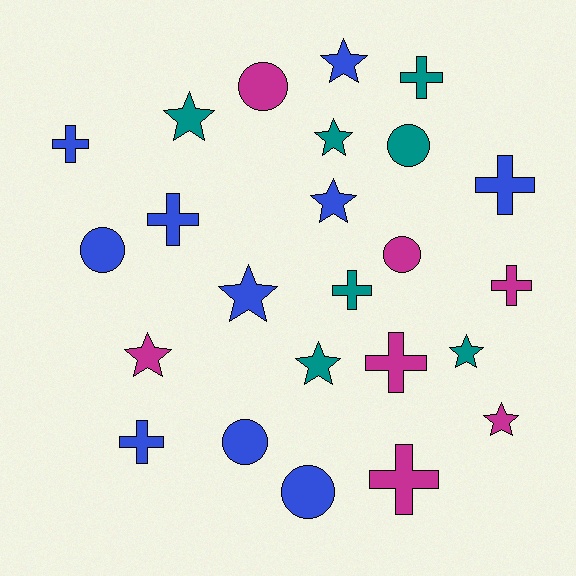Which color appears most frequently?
Blue, with 10 objects.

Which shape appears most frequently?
Star, with 9 objects.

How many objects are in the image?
There are 24 objects.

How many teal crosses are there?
There are 2 teal crosses.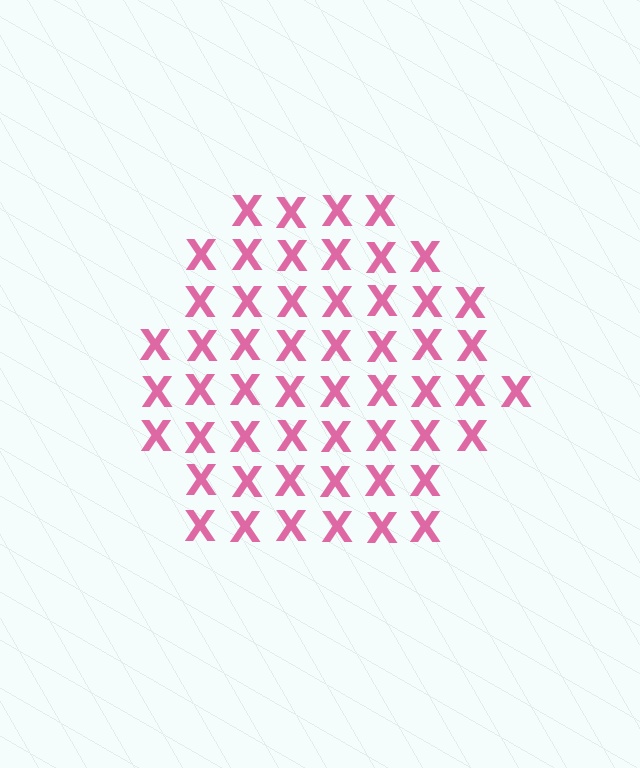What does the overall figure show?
The overall figure shows a hexagon.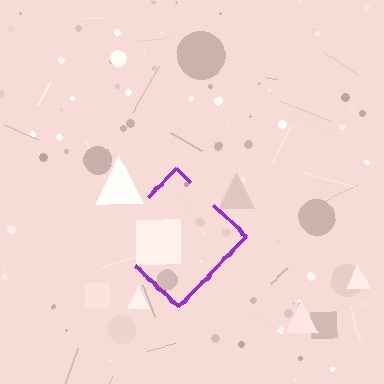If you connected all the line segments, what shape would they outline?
They would outline a diamond.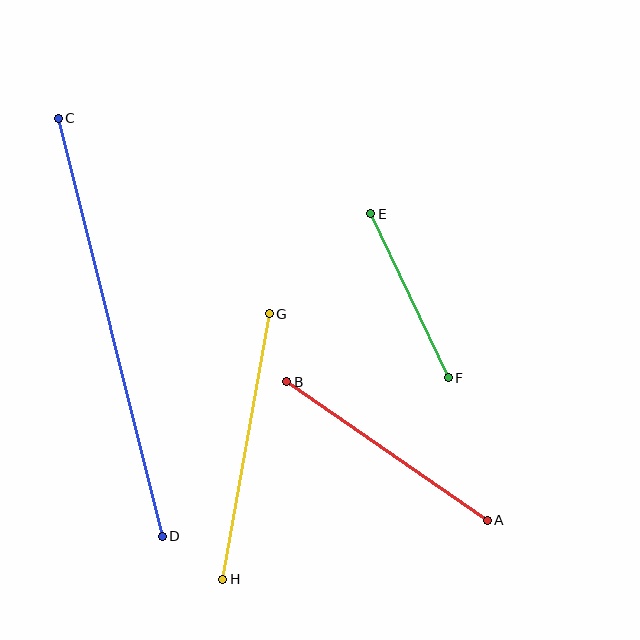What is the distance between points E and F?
The distance is approximately 181 pixels.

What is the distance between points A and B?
The distance is approximately 243 pixels.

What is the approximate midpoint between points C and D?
The midpoint is at approximately (110, 327) pixels.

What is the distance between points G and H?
The distance is approximately 270 pixels.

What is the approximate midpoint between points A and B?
The midpoint is at approximately (387, 451) pixels.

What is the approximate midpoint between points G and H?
The midpoint is at approximately (246, 446) pixels.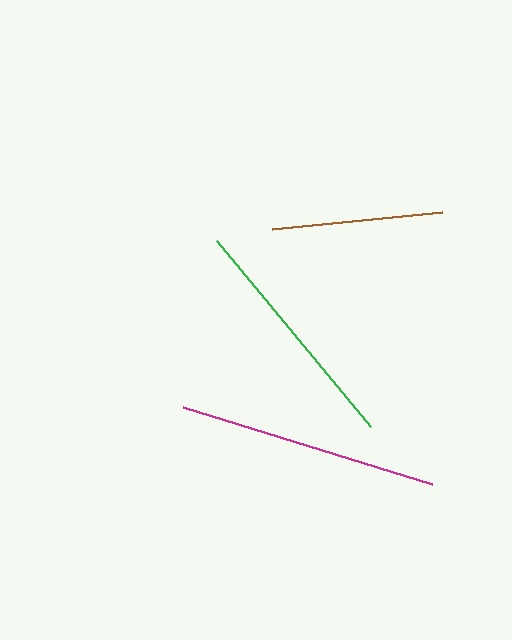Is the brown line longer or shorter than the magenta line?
The magenta line is longer than the brown line.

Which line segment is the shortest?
The brown line is the shortest at approximately 171 pixels.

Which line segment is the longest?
The magenta line is the longest at approximately 261 pixels.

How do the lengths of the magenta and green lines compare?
The magenta and green lines are approximately the same length.